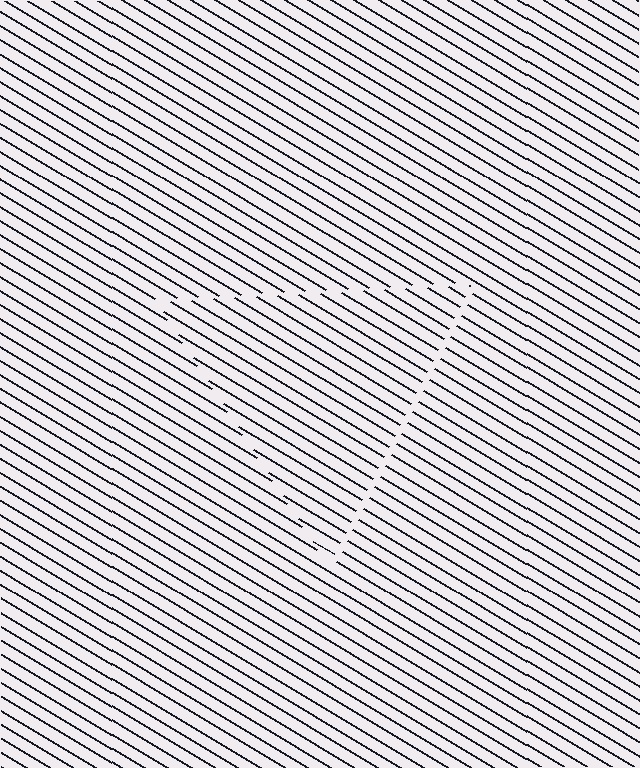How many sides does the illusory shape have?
3 sides — the line-ends trace a triangle.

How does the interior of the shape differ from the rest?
The interior of the shape contains the same grating, shifted by half a period — the contour is defined by the phase discontinuity where line-ends from the inner and outer gratings abut.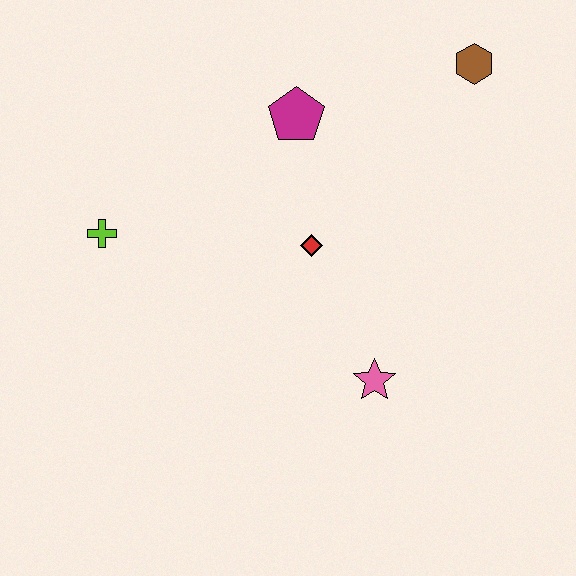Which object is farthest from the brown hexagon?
The lime cross is farthest from the brown hexagon.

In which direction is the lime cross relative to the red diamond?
The lime cross is to the left of the red diamond.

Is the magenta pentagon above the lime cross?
Yes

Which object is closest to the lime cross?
The red diamond is closest to the lime cross.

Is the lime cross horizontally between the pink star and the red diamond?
No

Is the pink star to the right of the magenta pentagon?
Yes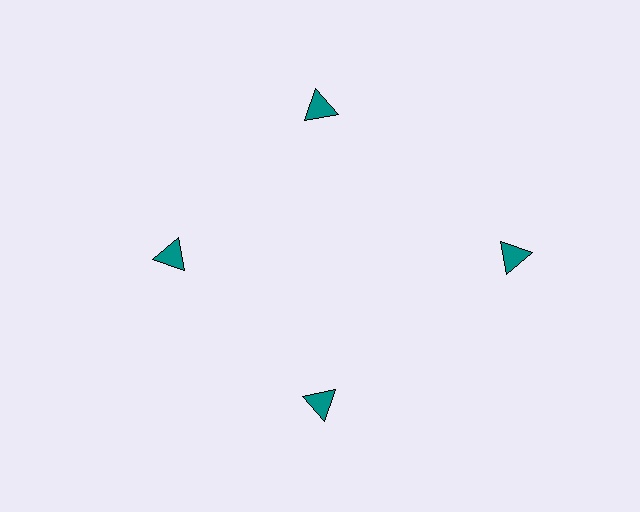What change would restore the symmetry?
The symmetry would be restored by moving it inward, back onto the ring so that all 4 triangles sit at equal angles and equal distance from the center.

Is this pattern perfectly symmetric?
No. The 4 teal triangles are arranged in a ring, but one element near the 3 o'clock position is pushed outward from the center, breaking the 4-fold rotational symmetry.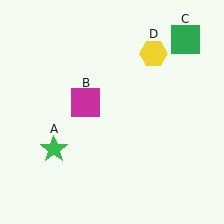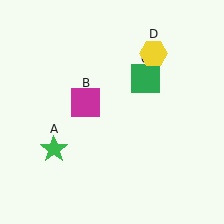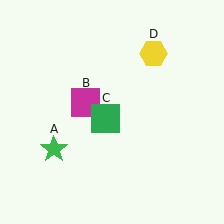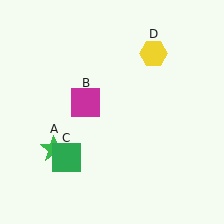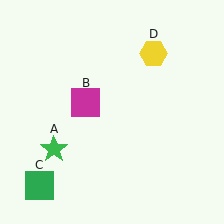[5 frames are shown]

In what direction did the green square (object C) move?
The green square (object C) moved down and to the left.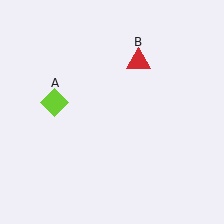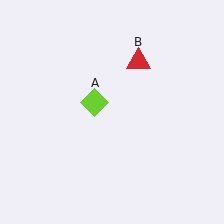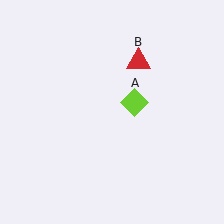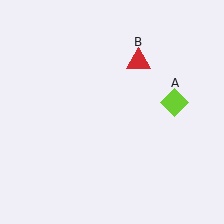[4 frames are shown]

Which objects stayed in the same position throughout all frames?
Red triangle (object B) remained stationary.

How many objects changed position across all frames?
1 object changed position: lime diamond (object A).